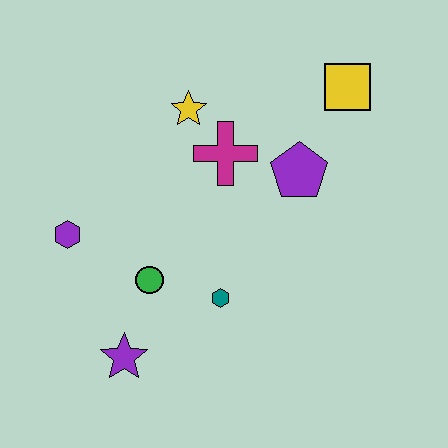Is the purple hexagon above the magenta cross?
No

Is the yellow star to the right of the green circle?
Yes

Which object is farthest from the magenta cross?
The purple star is farthest from the magenta cross.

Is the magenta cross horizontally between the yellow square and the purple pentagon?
No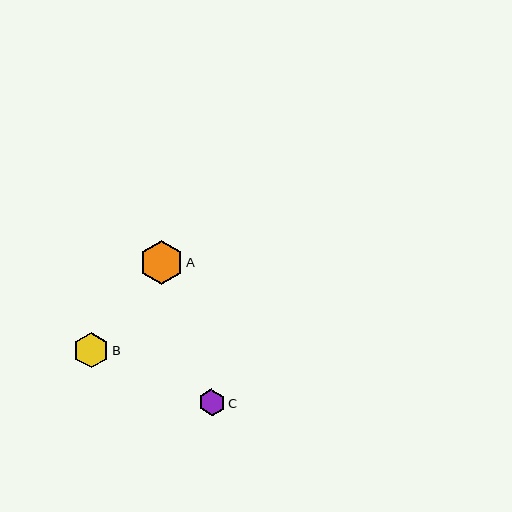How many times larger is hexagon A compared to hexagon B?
Hexagon A is approximately 1.3 times the size of hexagon B.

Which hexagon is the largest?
Hexagon A is the largest with a size of approximately 44 pixels.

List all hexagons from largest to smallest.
From largest to smallest: A, B, C.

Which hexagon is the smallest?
Hexagon C is the smallest with a size of approximately 27 pixels.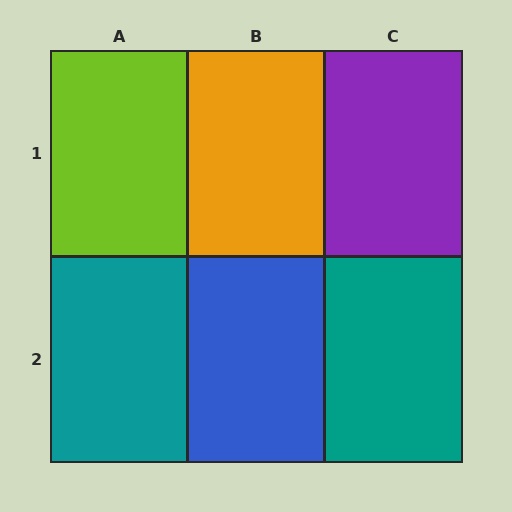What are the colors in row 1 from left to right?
Lime, orange, purple.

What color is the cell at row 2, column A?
Teal.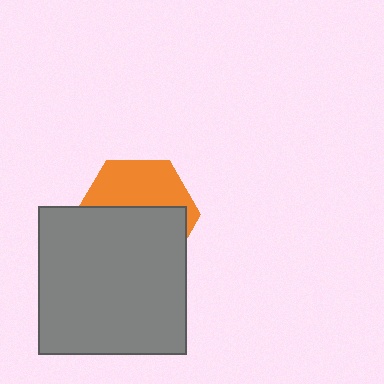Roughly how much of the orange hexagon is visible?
A small part of it is visible (roughly 42%).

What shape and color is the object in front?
The object in front is a gray square.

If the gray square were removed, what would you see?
You would see the complete orange hexagon.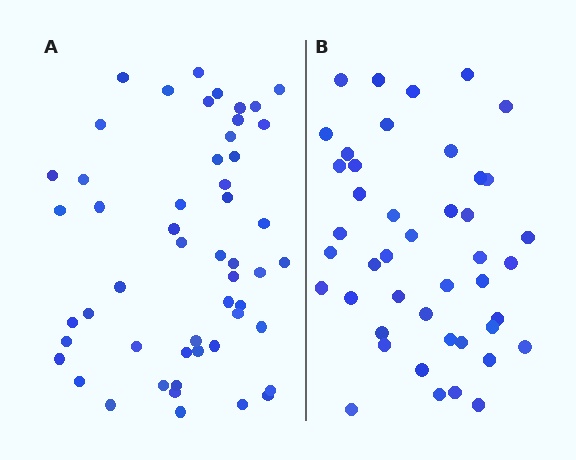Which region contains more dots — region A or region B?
Region A (the left region) has more dots.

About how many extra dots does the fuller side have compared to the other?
Region A has roughly 8 or so more dots than region B.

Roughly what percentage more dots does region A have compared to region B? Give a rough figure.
About 20% more.